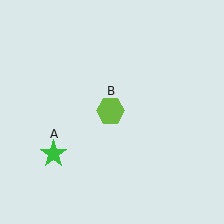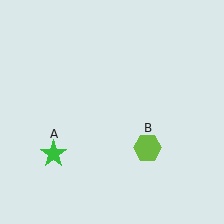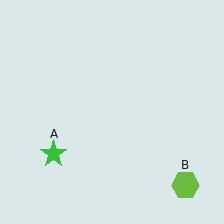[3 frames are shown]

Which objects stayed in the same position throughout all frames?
Green star (object A) remained stationary.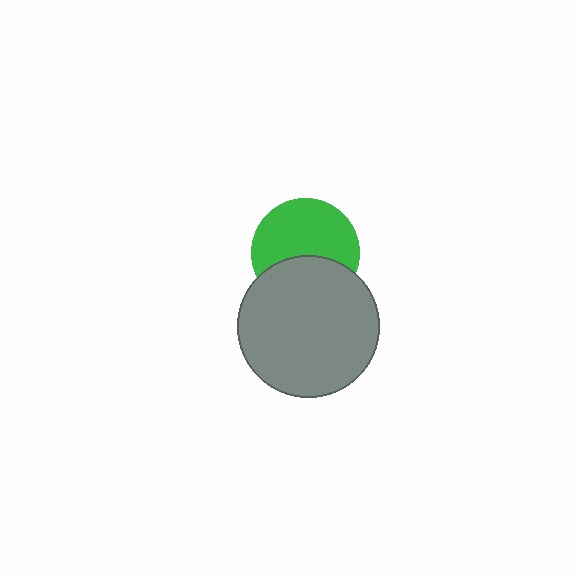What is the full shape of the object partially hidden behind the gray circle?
The partially hidden object is a green circle.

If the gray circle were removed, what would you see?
You would see the complete green circle.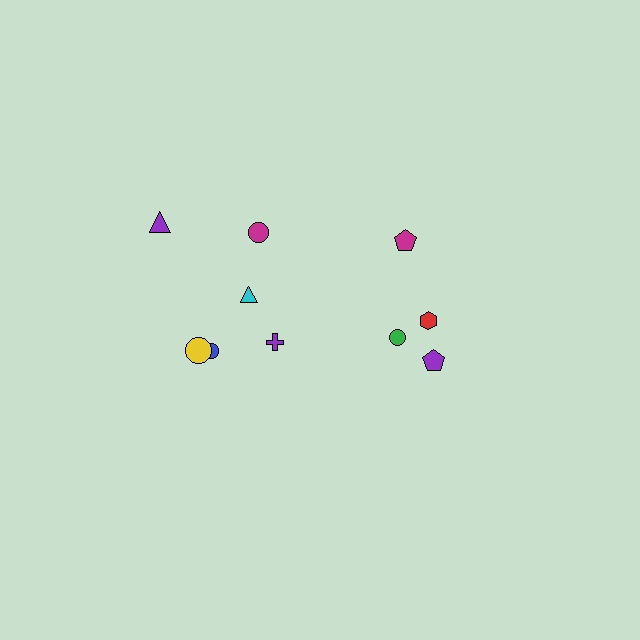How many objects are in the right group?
There are 4 objects.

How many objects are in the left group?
There are 6 objects.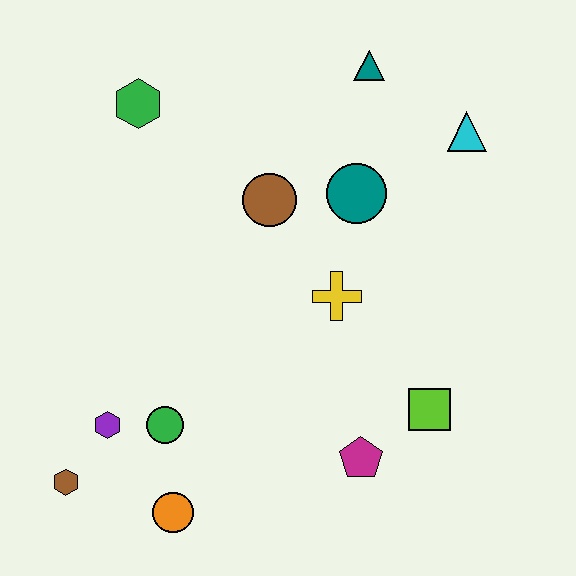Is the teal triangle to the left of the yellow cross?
No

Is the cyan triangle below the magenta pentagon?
No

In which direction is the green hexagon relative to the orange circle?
The green hexagon is above the orange circle.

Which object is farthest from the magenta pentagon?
The green hexagon is farthest from the magenta pentagon.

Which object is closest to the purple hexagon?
The green circle is closest to the purple hexagon.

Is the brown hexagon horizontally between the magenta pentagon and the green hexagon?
No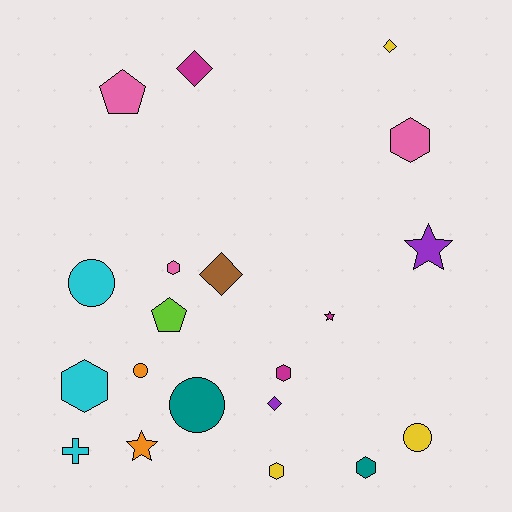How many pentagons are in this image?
There are 2 pentagons.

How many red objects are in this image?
There are no red objects.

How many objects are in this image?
There are 20 objects.